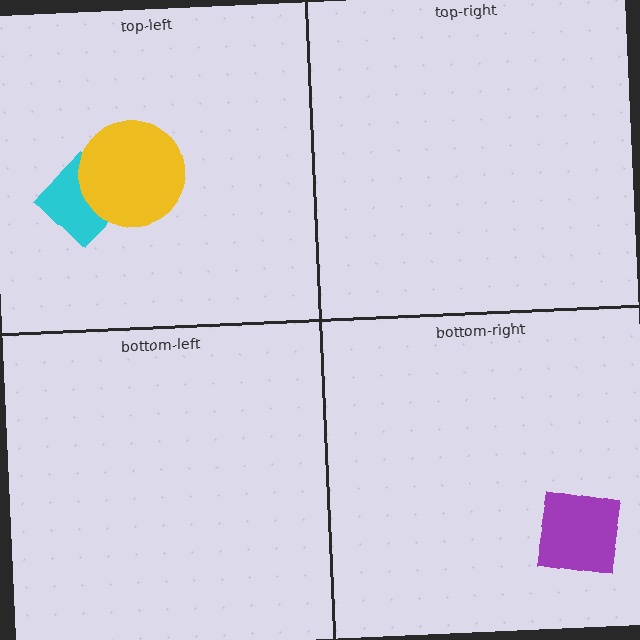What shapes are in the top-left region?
The cyan diamond, the yellow circle.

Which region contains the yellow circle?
The top-left region.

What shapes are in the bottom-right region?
The purple square.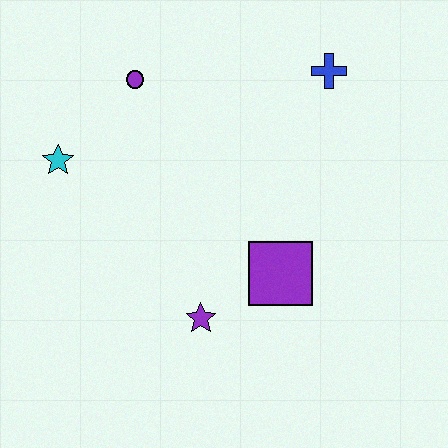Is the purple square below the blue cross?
Yes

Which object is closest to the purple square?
The purple star is closest to the purple square.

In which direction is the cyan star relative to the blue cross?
The cyan star is to the left of the blue cross.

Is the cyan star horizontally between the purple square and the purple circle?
No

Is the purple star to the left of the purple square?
Yes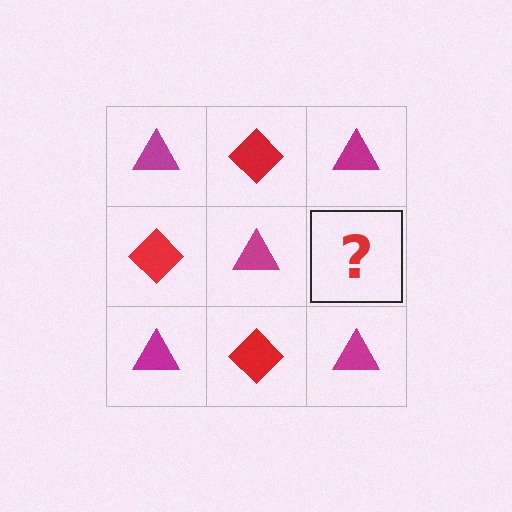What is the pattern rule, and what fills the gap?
The rule is that it alternates magenta triangle and red diamond in a checkerboard pattern. The gap should be filled with a red diamond.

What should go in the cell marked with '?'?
The missing cell should contain a red diamond.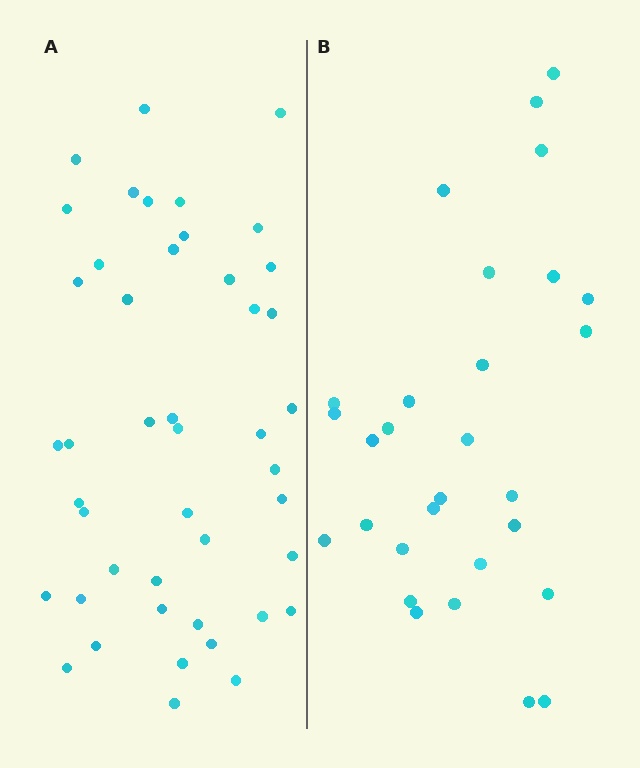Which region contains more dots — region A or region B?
Region A (the left region) has more dots.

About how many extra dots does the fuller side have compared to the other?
Region A has approximately 15 more dots than region B.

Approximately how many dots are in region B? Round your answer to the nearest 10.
About 30 dots. (The exact count is 29, which rounds to 30.)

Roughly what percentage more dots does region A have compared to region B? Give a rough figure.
About 55% more.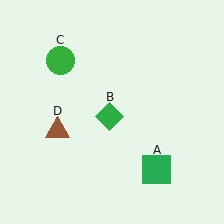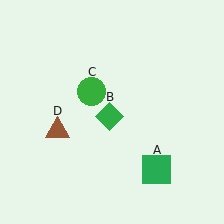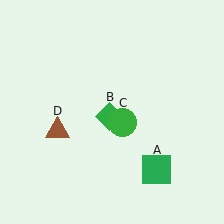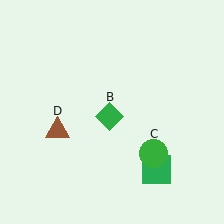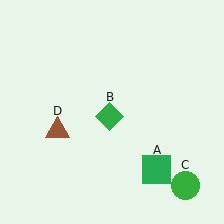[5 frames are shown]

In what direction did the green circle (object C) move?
The green circle (object C) moved down and to the right.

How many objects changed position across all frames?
1 object changed position: green circle (object C).